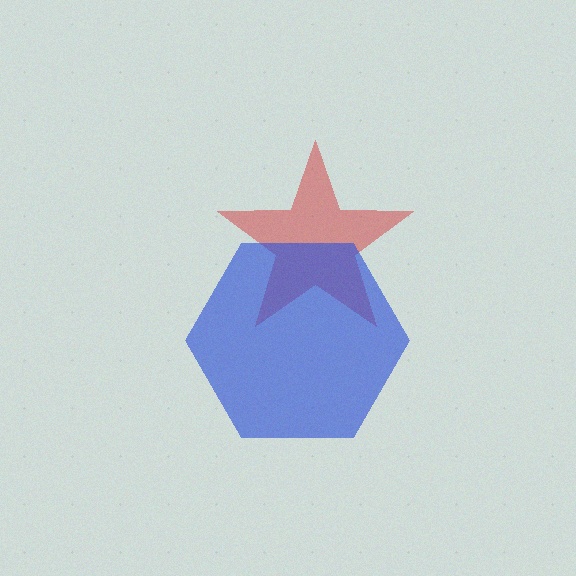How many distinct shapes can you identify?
There are 2 distinct shapes: a red star, a blue hexagon.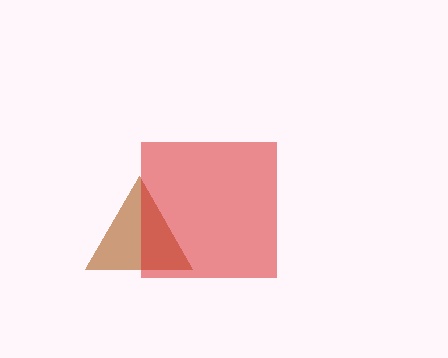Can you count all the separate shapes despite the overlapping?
Yes, there are 2 separate shapes.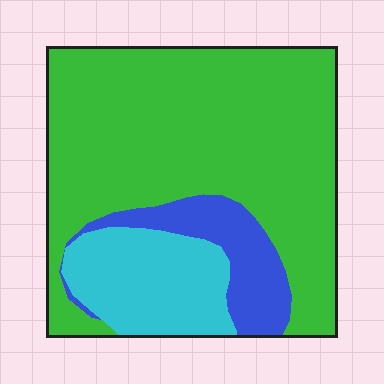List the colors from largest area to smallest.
From largest to smallest: green, cyan, blue.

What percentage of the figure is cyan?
Cyan covers 18% of the figure.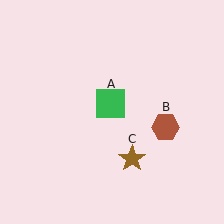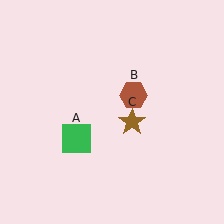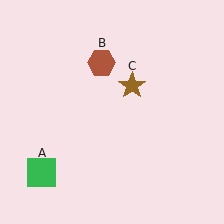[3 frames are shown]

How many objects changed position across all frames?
3 objects changed position: green square (object A), brown hexagon (object B), brown star (object C).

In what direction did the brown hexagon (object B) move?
The brown hexagon (object B) moved up and to the left.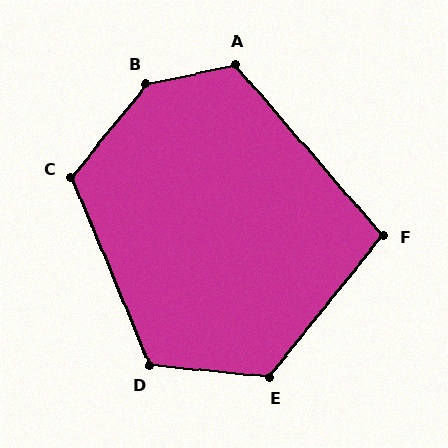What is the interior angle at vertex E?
Approximately 123 degrees (obtuse).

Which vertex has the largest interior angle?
B, at approximately 141 degrees.